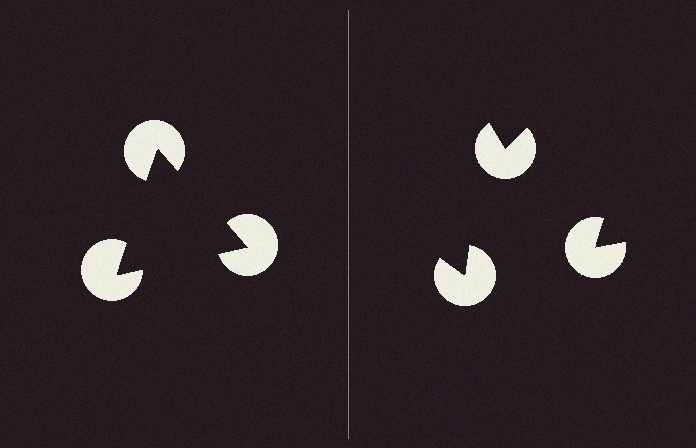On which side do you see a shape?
An illusory triangle appears on the left side. On the right side the wedge cuts are rotated, so no coherent shape forms.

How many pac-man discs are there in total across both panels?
6 — 3 on each side.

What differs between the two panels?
The pac-man discs are positioned identically on both sides; only the wedge orientations differ. On the left they align to a triangle; on the right they are misaligned.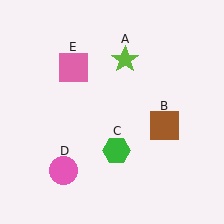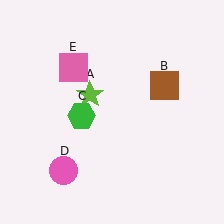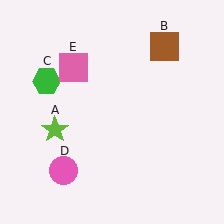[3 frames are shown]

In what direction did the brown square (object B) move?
The brown square (object B) moved up.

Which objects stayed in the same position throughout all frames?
Pink circle (object D) and pink square (object E) remained stationary.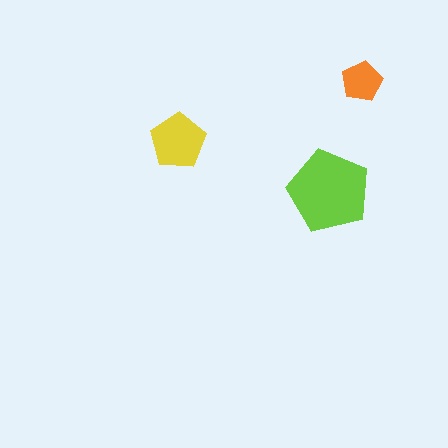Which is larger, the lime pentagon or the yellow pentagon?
The lime one.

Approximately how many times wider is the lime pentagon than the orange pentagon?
About 2 times wider.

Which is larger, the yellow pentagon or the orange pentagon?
The yellow one.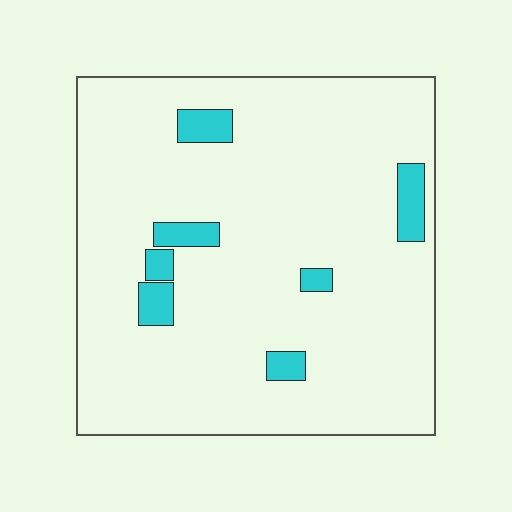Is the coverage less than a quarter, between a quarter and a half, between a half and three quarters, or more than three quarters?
Less than a quarter.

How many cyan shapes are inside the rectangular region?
7.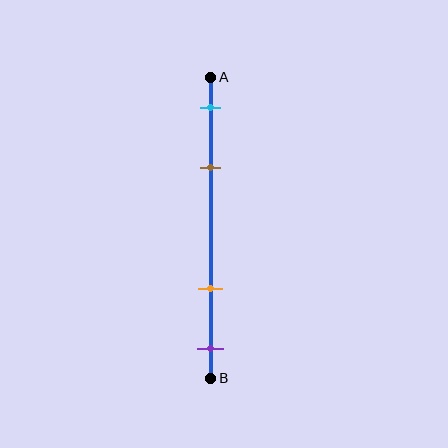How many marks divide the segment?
There are 4 marks dividing the segment.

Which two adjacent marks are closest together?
The cyan and brown marks are the closest adjacent pair.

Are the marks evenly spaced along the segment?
No, the marks are not evenly spaced.